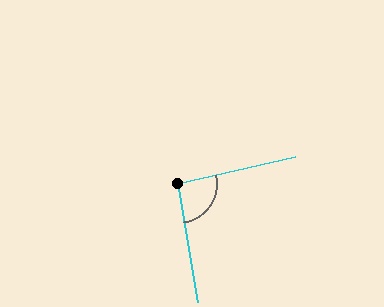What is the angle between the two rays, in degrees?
Approximately 94 degrees.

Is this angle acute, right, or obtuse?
It is approximately a right angle.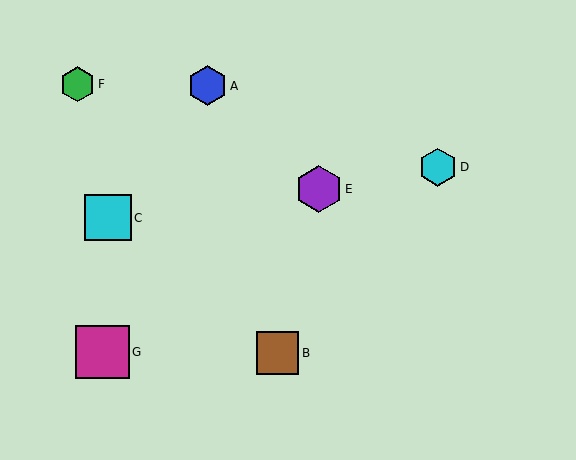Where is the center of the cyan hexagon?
The center of the cyan hexagon is at (438, 167).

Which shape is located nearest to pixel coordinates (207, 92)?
The blue hexagon (labeled A) at (208, 86) is nearest to that location.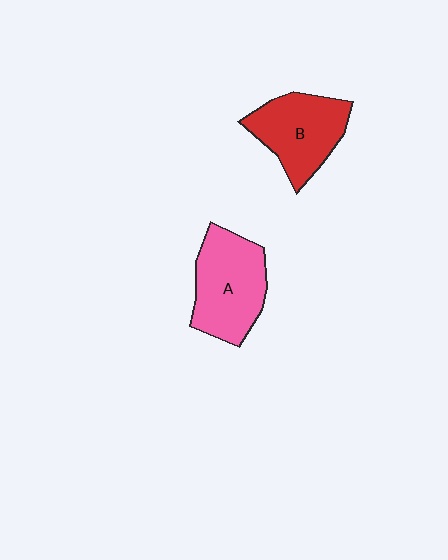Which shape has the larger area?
Shape A (pink).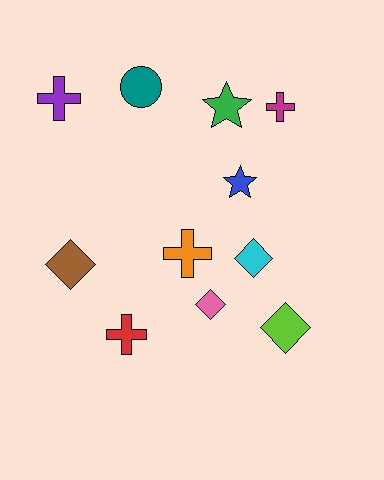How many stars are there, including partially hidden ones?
There are 2 stars.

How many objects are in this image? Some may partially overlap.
There are 11 objects.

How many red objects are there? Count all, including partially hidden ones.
There is 1 red object.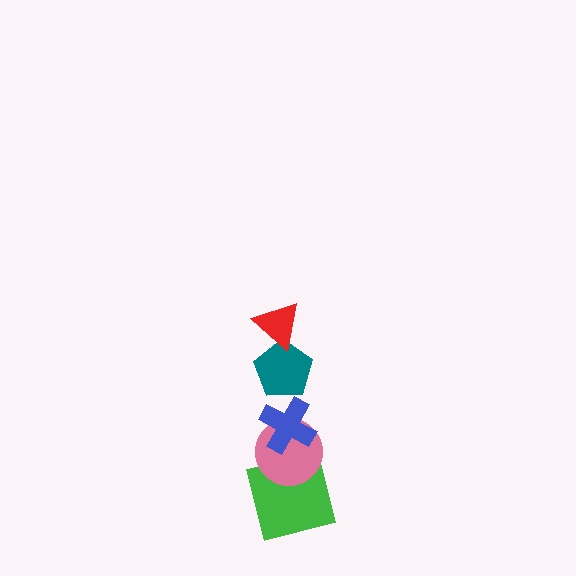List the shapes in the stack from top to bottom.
From top to bottom: the red triangle, the teal pentagon, the blue cross, the pink circle, the green square.